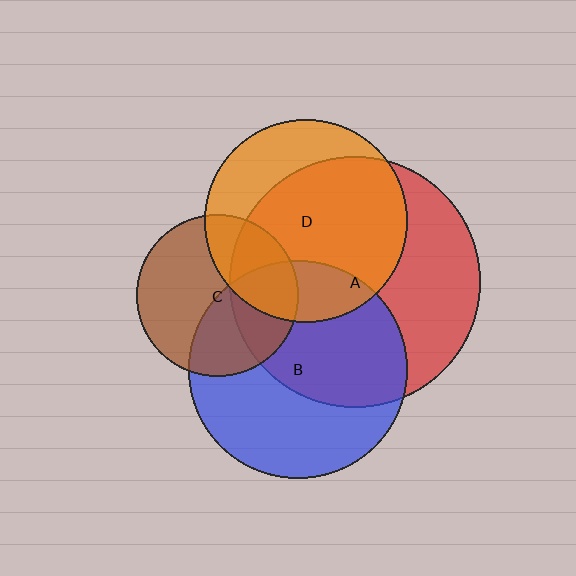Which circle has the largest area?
Circle A (red).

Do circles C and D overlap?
Yes.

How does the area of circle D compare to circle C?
Approximately 1.6 times.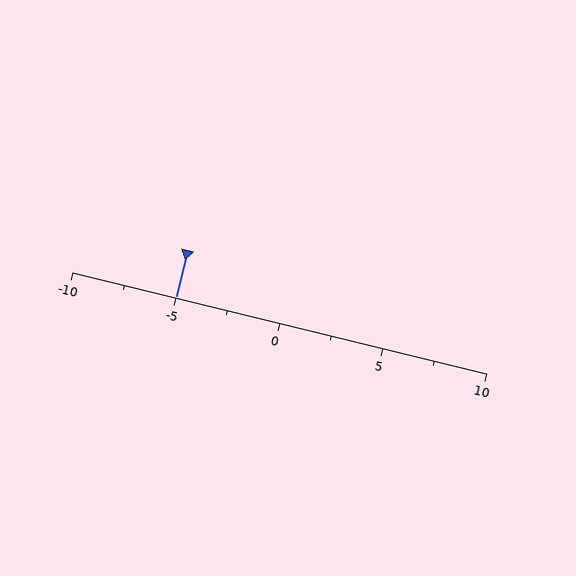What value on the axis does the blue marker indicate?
The marker indicates approximately -5.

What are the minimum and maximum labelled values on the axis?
The axis runs from -10 to 10.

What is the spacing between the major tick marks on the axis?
The major ticks are spaced 5 apart.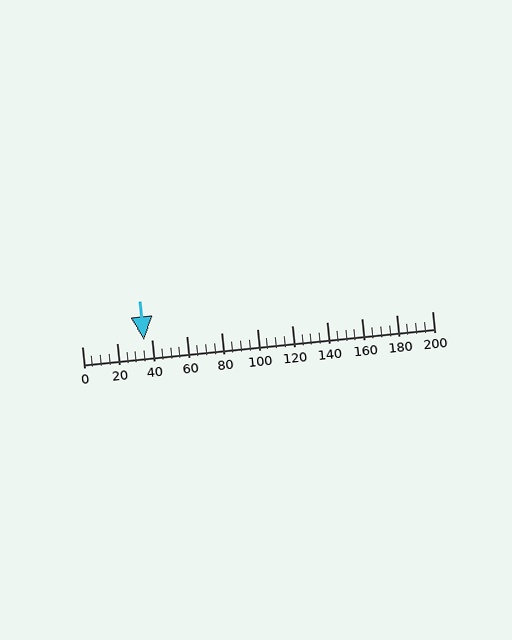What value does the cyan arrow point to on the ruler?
The cyan arrow points to approximately 35.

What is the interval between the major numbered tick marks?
The major tick marks are spaced 20 units apart.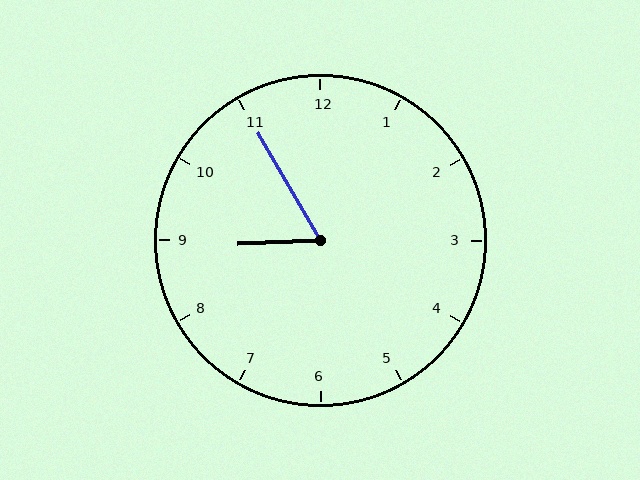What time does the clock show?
8:55.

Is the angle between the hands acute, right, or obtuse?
It is acute.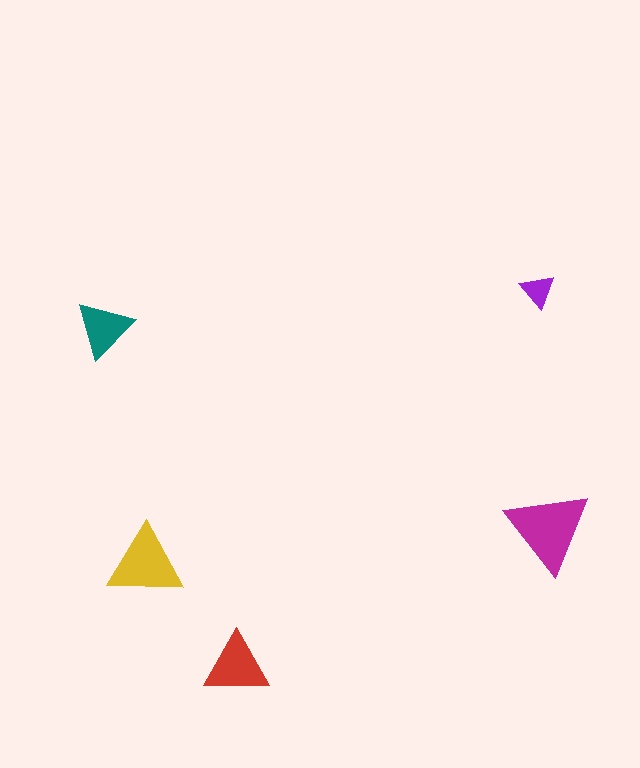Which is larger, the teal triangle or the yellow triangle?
The yellow one.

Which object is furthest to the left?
The teal triangle is leftmost.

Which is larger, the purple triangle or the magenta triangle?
The magenta one.